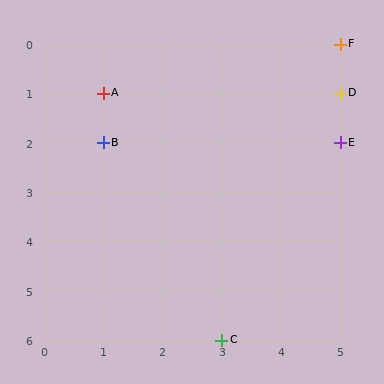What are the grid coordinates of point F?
Point F is at grid coordinates (5, 0).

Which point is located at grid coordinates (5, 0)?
Point F is at (5, 0).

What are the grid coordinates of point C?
Point C is at grid coordinates (3, 6).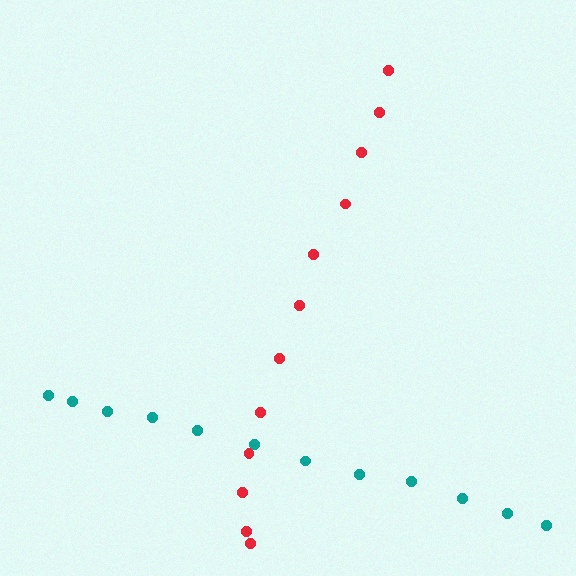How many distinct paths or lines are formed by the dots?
There are 2 distinct paths.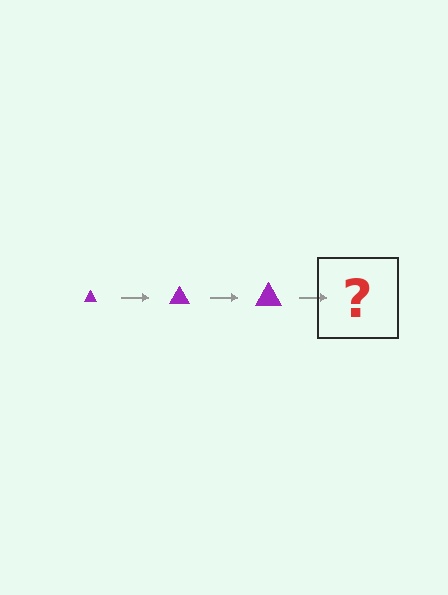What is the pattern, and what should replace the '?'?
The pattern is that the triangle gets progressively larger each step. The '?' should be a purple triangle, larger than the previous one.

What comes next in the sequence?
The next element should be a purple triangle, larger than the previous one.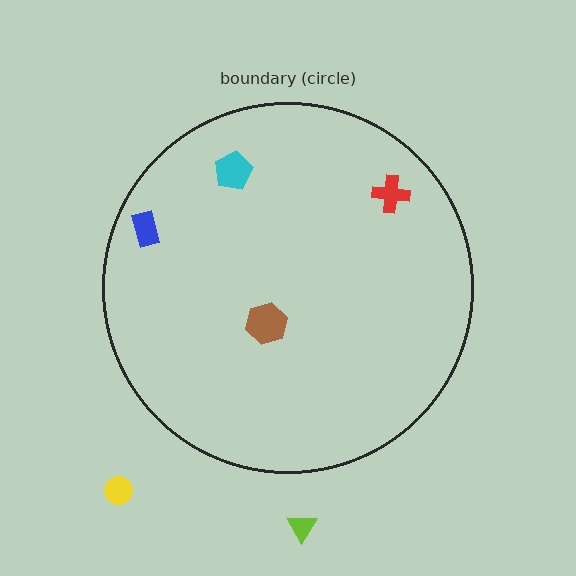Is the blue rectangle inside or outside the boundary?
Inside.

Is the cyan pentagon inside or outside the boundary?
Inside.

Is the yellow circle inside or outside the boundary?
Outside.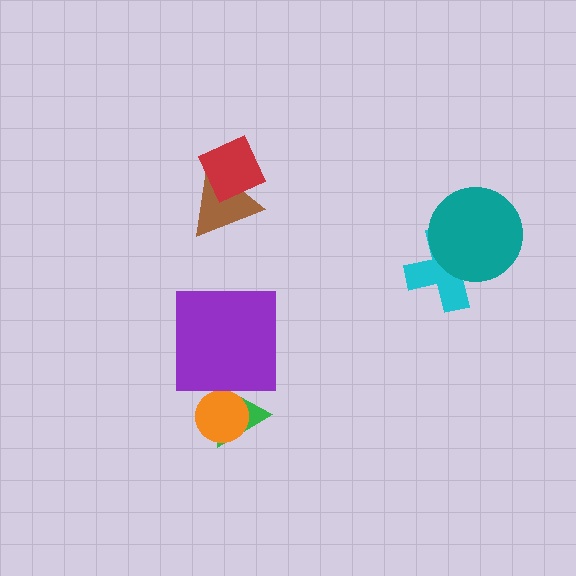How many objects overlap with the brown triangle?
1 object overlaps with the brown triangle.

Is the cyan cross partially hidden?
Yes, it is partially covered by another shape.